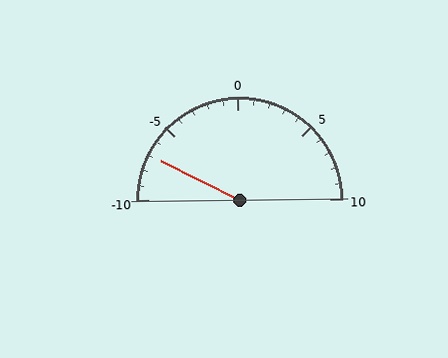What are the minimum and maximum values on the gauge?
The gauge ranges from -10 to 10.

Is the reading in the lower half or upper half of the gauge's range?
The reading is in the lower half of the range (-10 to 10).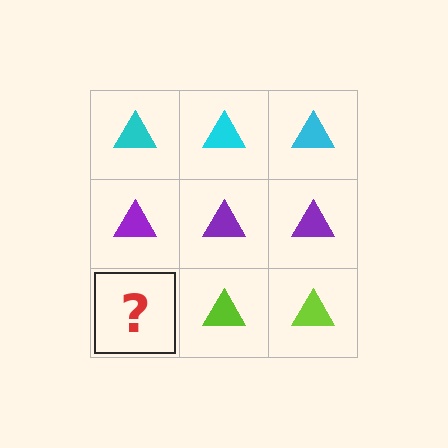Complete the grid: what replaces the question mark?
The question mark should be replaced with a lime triangle.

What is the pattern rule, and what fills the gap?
The rule is that each row has a consistent color. The gap should be filled with a lime triangle.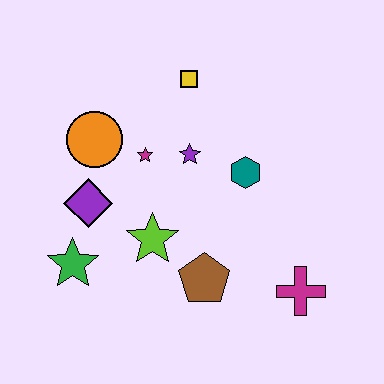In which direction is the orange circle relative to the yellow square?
The orange circle is to the left of the yellow square.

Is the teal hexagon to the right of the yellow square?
Yes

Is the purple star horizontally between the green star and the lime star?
No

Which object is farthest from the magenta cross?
The orange circle is farthest from the magenta cross.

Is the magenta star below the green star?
No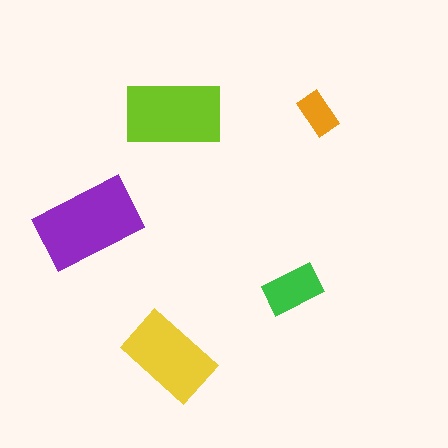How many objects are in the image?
There are 5 objects in the image.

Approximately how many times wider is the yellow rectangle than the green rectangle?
About 1.5 times wider.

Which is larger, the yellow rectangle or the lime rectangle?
The lime one.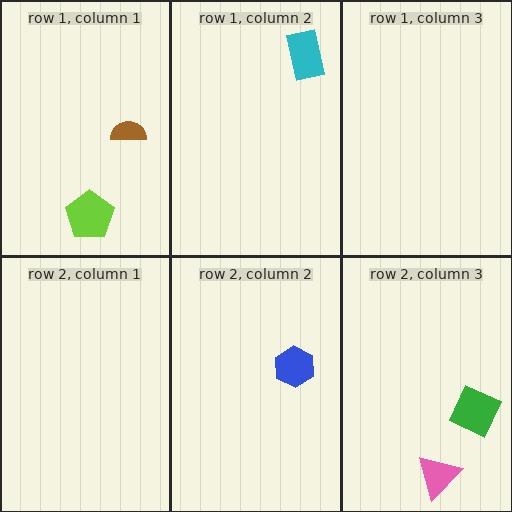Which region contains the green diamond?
The row 2, column 3 region.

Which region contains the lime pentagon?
The row 1, column 1 region.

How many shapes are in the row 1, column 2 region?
1.